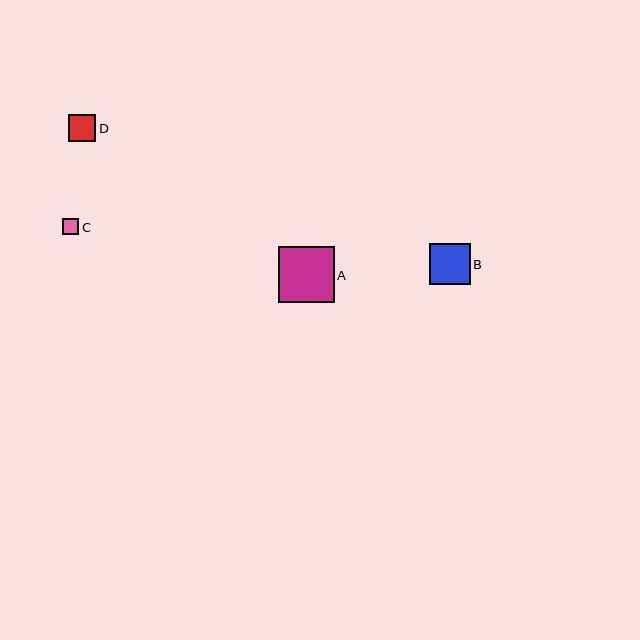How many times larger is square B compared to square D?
Square B is approximately 1.5 times the size of square D.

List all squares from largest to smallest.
From largest to smallest: A, B, D, C.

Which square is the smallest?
Square C is the smallest with a size of approximately 16 pixels.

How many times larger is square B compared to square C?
Square B is approximately 2.6 times the size of square C.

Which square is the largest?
Square A is the largest with a size of approximately 56 pixels.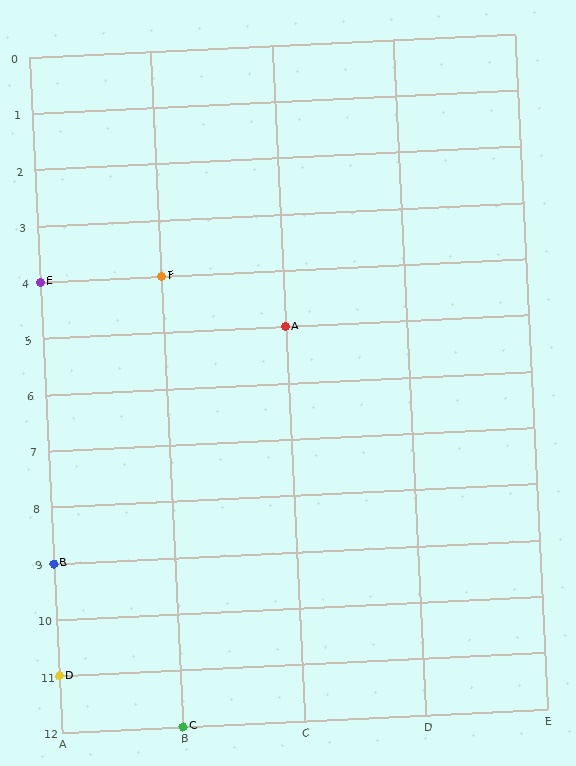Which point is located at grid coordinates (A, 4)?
Point E is at (A, 4).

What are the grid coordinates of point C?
Point C is at grid coordinates (B, 12).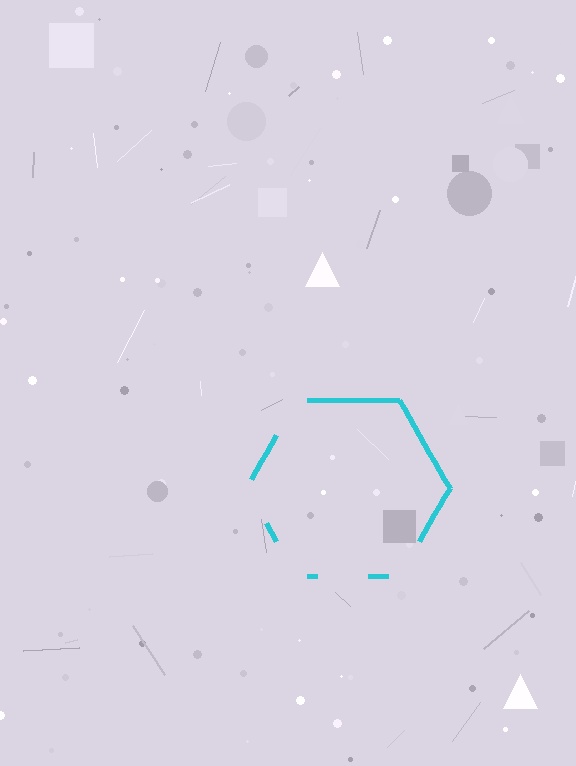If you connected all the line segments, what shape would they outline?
They would outline a hexagon.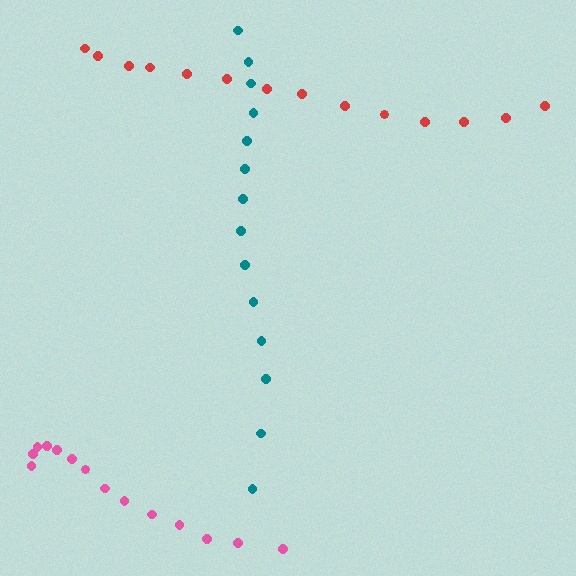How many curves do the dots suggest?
There are 3 distinct paths.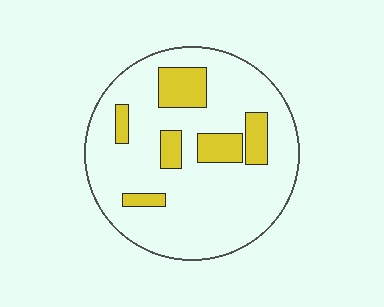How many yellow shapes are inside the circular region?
6.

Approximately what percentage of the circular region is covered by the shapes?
Approximately 20%.